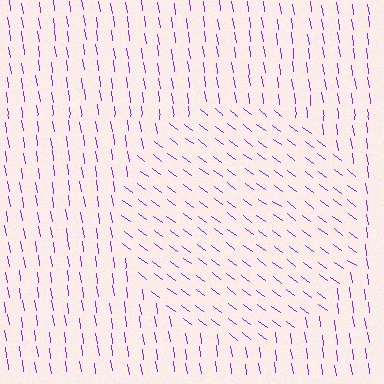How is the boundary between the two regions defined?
The boundary is defined purely by a change in line orientation (approximately 45 degrees difference). All lines are the same color and thickness.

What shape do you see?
I see a circle.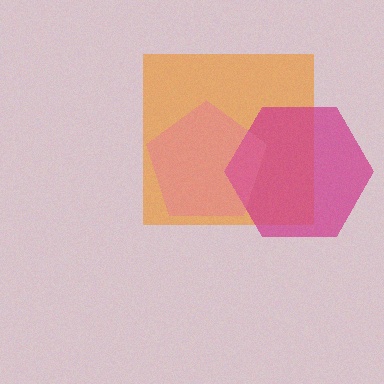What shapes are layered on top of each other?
The layered shapes are: an orange square, a magenta hexagon, a pink pentagon.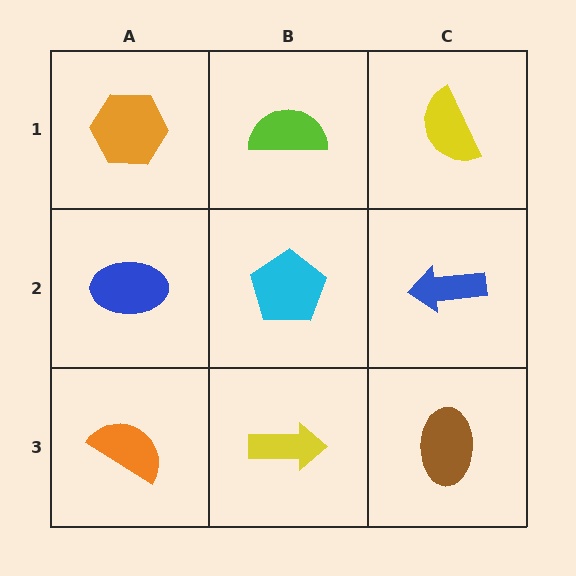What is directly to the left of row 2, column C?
A cyan pentagon.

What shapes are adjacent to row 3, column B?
A cyan pentagon (row 2, column B), an orange semicircle (row 3, column A), a brown ellipse (row 3, column C).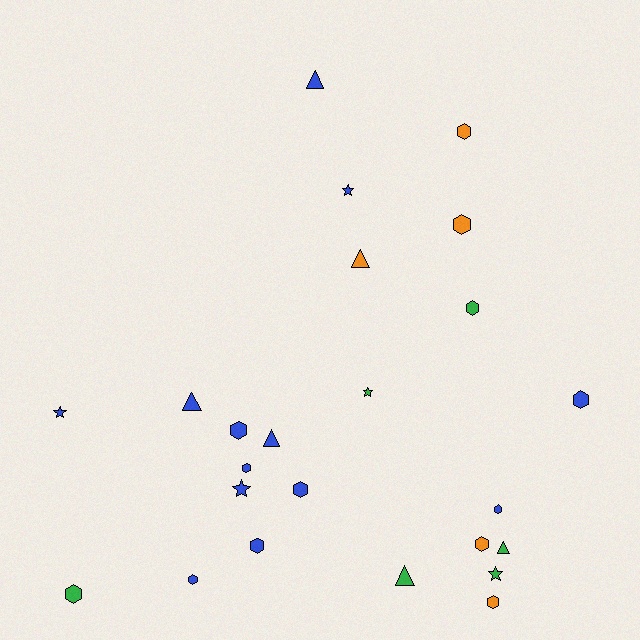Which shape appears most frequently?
Hexagon, with 13 objects.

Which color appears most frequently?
Blue, with 13 objects.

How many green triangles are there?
There are 2 green triangles.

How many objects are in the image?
There are 24 objects.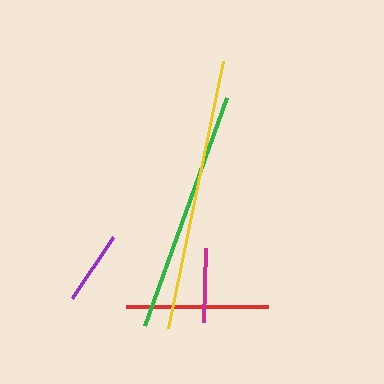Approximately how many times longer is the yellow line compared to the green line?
The yellow line is approximately 1.1 times the length of the green line.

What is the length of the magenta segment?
The magenta segment is approximately 74 pixels long.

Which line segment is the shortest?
The purple line is the shortest at approximately 73 pixels.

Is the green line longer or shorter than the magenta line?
The green line is longer than the magenta line.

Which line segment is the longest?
The yellow line is the longest at approximately 273 pixels.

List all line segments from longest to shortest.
From longest to shortest: yellow, green, red, magenta, purple.